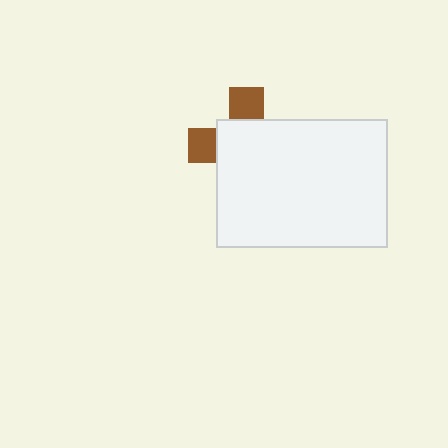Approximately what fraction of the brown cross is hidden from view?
Roughly 70% of the brown cross is hidden behind the white rectangle.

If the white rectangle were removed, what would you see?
You would see the complete brown cross.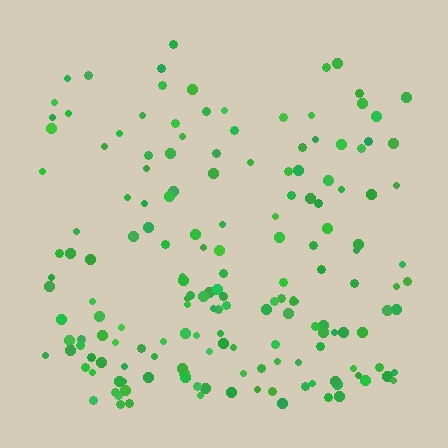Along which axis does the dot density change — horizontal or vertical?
Vertical.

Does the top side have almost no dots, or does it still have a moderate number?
Still a moderate number, just noticeably fewer than the bottom.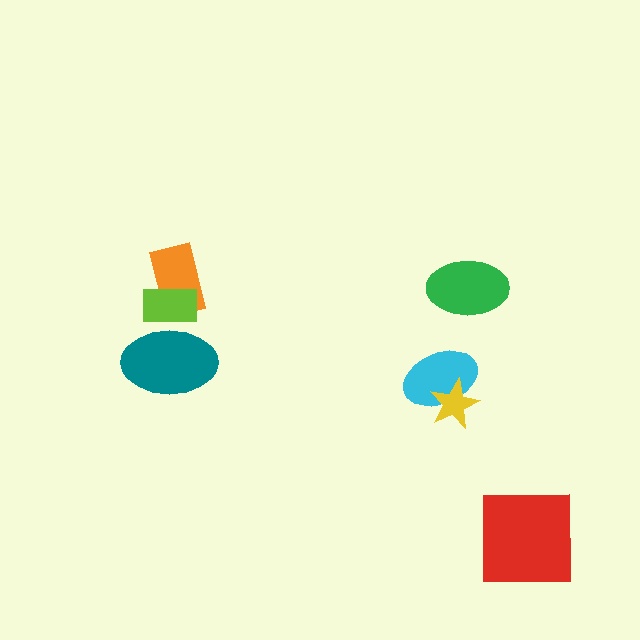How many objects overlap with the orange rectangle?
1 object overlaps with the orange rectangle.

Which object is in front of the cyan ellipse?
The yellow star is in front of the cyan ellipse.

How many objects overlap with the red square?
0 objects overlap with the red square.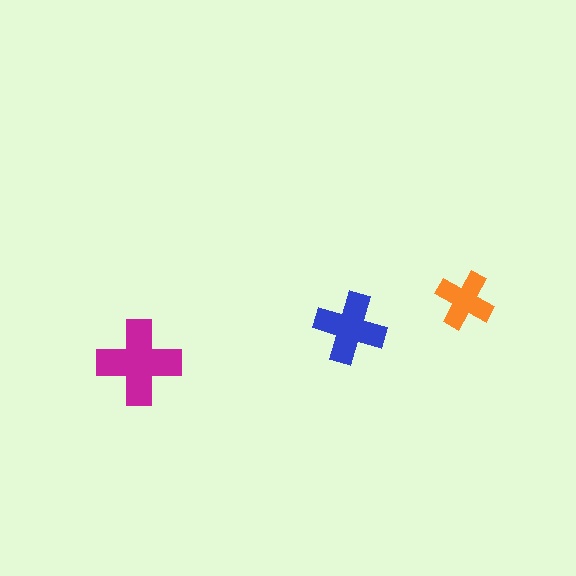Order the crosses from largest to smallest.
the magenta one, the blue one, the orange one.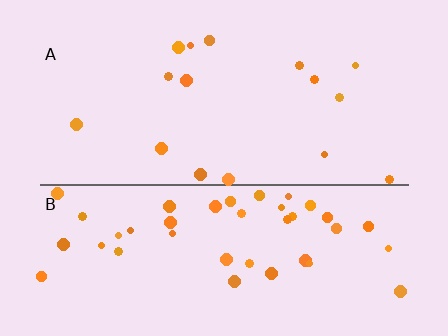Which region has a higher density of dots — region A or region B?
B (the bottom).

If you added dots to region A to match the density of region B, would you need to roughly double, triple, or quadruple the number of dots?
Approximately triple.